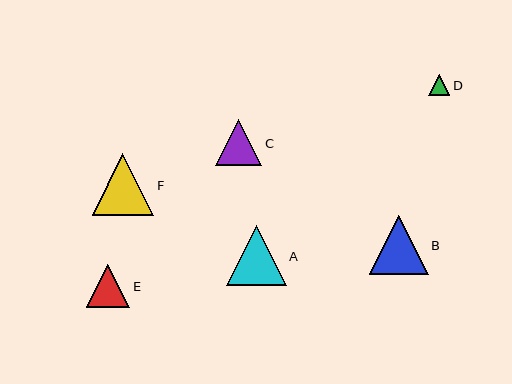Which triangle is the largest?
Triangle F is the largest with a size of approximately 62 pixels.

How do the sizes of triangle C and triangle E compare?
Triangle C and triangle E are approximately the same size.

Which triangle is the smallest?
Triangle D is the smallest with a size of approximately 22 pixels.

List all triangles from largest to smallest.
From largest to smallest: F, A, B, C, E, D.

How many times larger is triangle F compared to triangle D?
Triangle F is approximately 2.9 times the size of triangle D.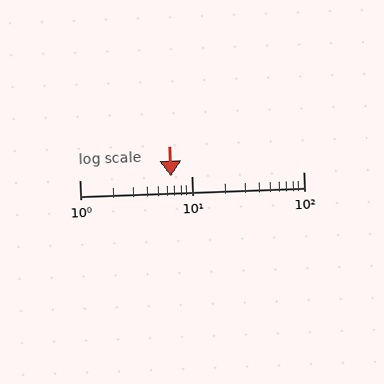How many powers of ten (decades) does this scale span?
The scale spans 2 decades, from 1 to 100.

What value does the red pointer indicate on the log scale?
The pointer indicates approximately 6.5.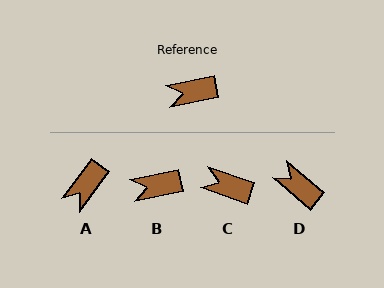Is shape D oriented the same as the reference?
No, it is off by about 52 degrees.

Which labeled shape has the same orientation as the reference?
B.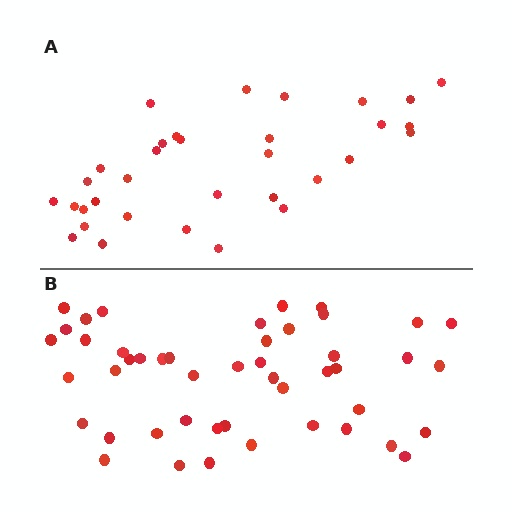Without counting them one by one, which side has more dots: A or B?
Region B (the bottom region) has more dots.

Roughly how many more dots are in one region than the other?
Region B has approximately 15 more dots than region A.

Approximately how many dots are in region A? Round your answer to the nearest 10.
About 30 dots. (The exact count is 33, which rounds to 30.)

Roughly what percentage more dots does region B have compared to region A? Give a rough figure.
About 40% more.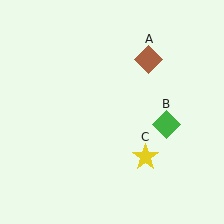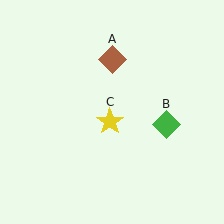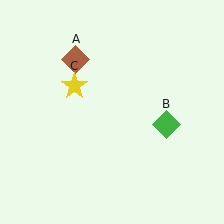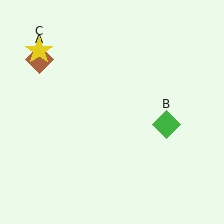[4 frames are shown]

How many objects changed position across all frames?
2 objects changed position: brown diamond (object A), yellow star (object C).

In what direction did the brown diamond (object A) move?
The brown diamond (object A) moved left.